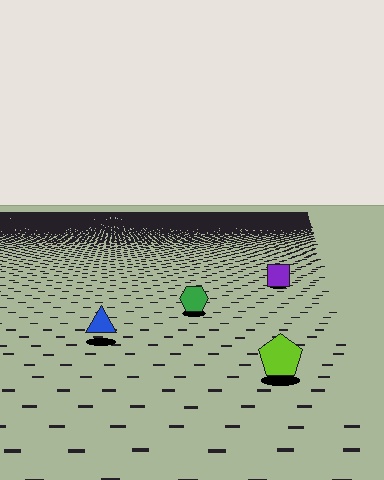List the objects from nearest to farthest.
From nearest to farthest: the lime pentagon, the blue triangle, the green hexagon, the purple square.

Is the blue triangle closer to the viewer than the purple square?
Yes. The blue triangle is closer — you can tell from the texture gradient: the ground texture is coarser near it.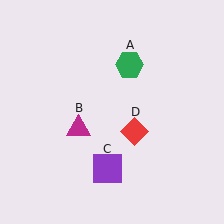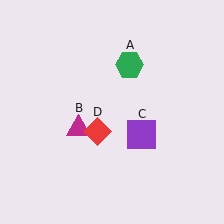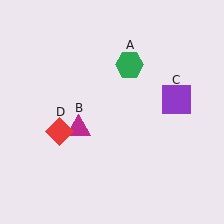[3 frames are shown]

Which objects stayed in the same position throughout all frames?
Green hexagon (object A) and magenta triangle (object B) remained stationary.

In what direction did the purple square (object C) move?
The purple square (object C) moved up and to the right.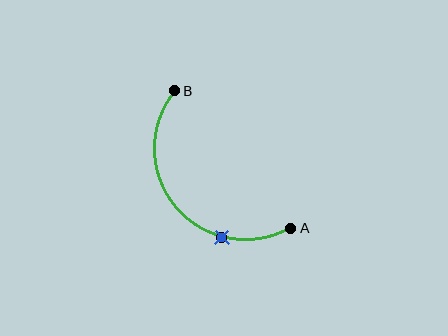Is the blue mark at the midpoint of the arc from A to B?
No. The blue mark lies on the arc but is closer to endpoint A. The arc midpoint would be at the point on the curve equidistant along the arc from both A and B.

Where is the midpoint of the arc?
The arc midpoint is the point on the curve farthest from the straight line joining A and B. It sits below and to the left of that line.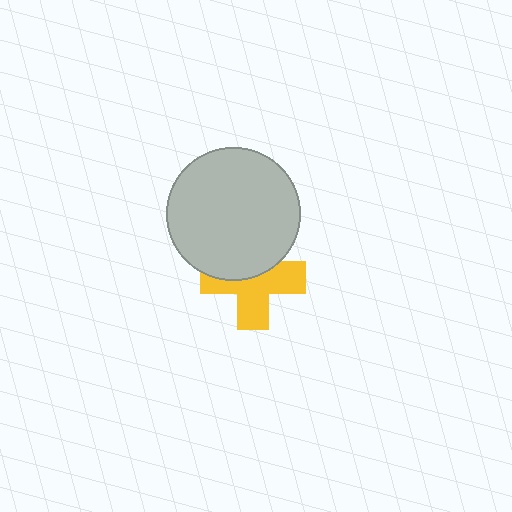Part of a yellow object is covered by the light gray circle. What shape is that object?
It is a cross.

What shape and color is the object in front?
The object in front is a light gray circle.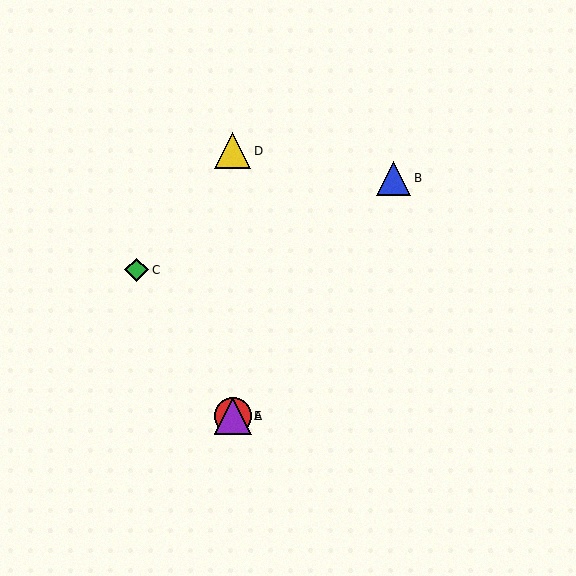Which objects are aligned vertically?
Objects A, D, E are aligned vertically.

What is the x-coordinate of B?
Object B is at x≈394.